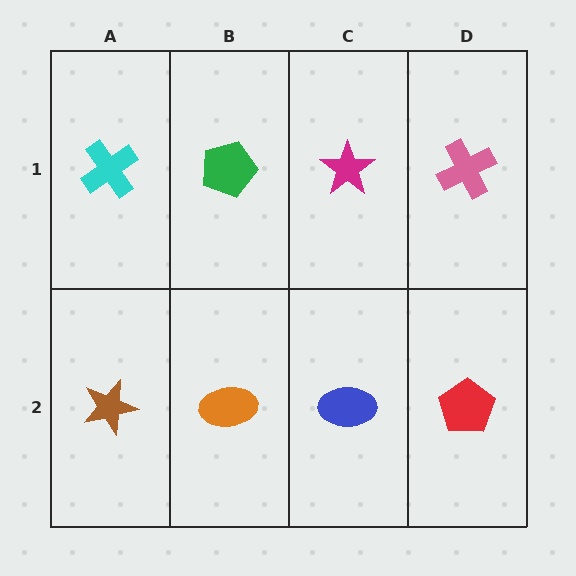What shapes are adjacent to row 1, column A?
A brown star (row 2, column A), a green pentagon (row 1, column B).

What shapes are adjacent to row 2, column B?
A green pentagon (row 1, column B), a brown star (row 2, column A), a blue ellipse (row 2, column C).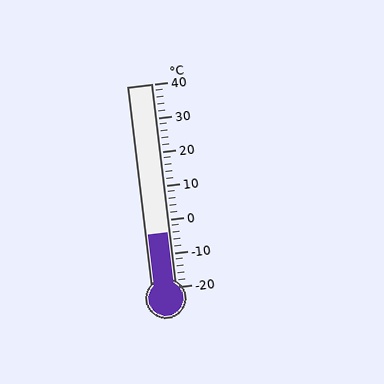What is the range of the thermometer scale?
The thermometer scale ranges from -20°C to 40°C.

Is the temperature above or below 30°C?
The temperature is below 30°C.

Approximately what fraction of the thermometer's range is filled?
The thermometer is filled to approximately 25% of its range.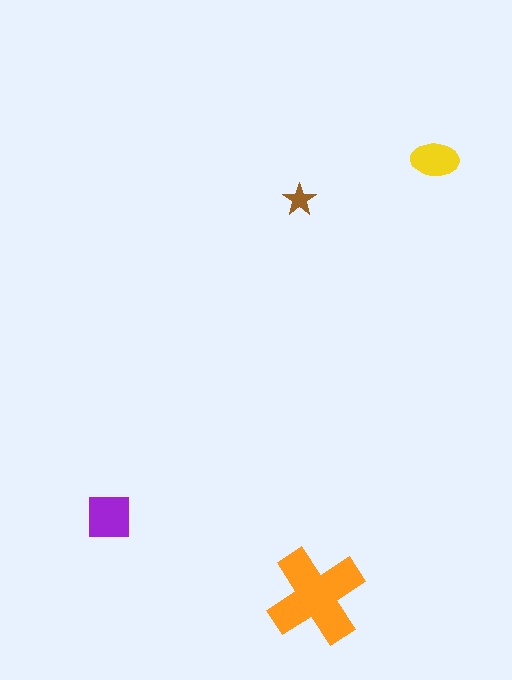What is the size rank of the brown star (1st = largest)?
4th.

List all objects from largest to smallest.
The orange cross, the purple square, the yellow ellipse, the brown star.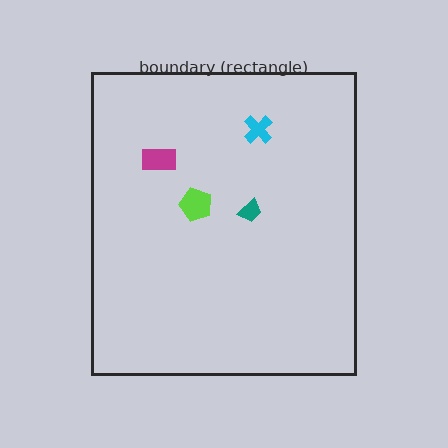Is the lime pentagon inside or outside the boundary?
Inside.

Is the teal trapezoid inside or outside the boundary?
Inside.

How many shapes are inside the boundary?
4 inside, 0 outside.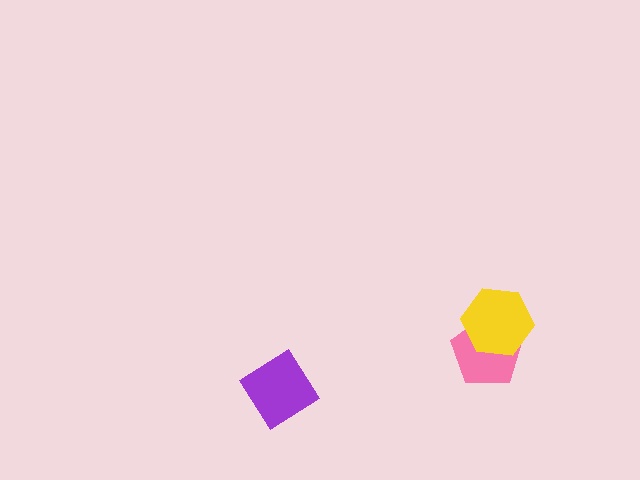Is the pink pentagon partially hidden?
Yes, it is partially covered by another shape.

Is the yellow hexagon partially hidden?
No, no other shape covers it.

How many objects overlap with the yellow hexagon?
1 object overlaps with the yellow hexagon.